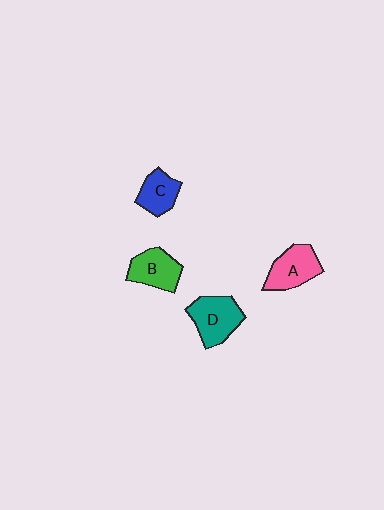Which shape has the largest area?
Shape D (teal).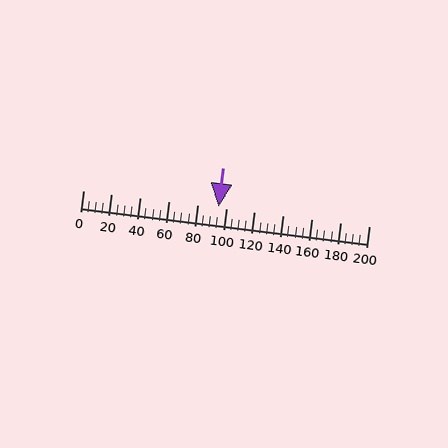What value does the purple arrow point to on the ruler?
The purple arrow points to approximately 95.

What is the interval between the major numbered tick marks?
The major tick marks are spaced 20 units apart.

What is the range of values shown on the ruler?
The ruler shows values from 0 to 200.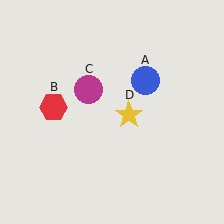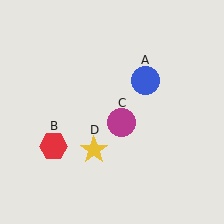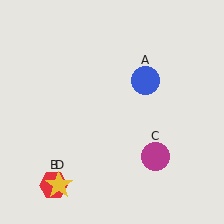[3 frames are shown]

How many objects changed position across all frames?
3 objects changed position: red hexagon (object B), magenta circle (object C), yellow star (object D).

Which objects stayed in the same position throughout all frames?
Blue circle (object A) remained stationary.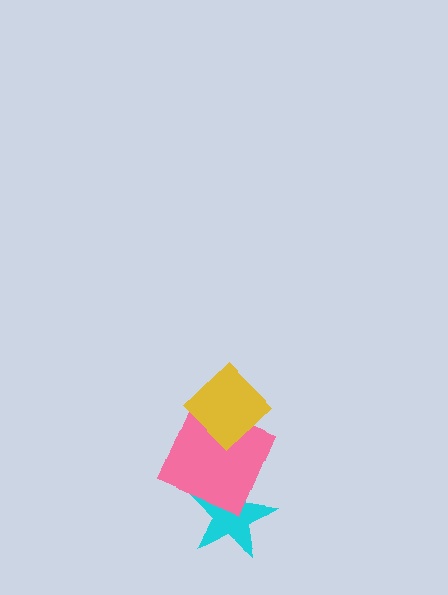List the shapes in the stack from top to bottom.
From top to bottom: the yellow diamond, the pink square, the cyan star.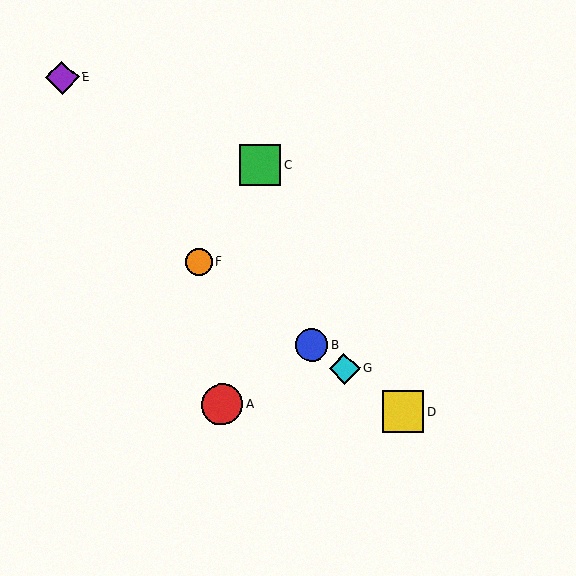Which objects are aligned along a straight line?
Objects B, D, F, G are aligned along a straight line.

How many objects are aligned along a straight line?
4 objects (B, D, F, G) are aligned along a straight line.